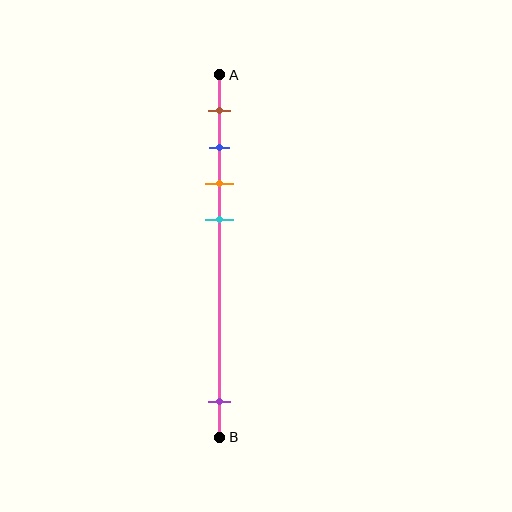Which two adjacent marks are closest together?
The blue and orange marks are the closest adjacent pair.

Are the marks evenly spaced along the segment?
No, the marks are not evenly spaced.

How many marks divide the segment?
There are 5 marks dividing the segment.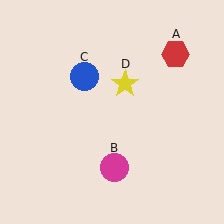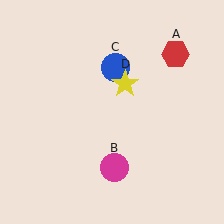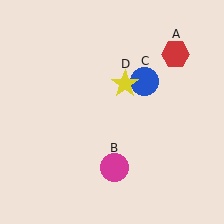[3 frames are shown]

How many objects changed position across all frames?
1 object changed position: blue circle (object C).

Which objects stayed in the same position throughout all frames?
Red hexagon (object A) and magenta circle (object B) and yellow star (object D) remained stationary.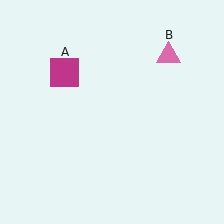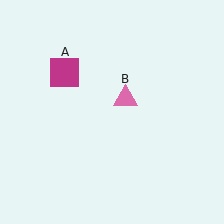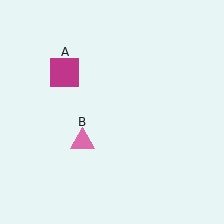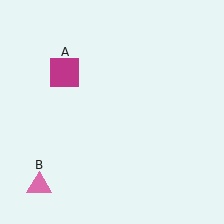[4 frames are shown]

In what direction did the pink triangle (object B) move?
The pink triangle (object B) moved down and to the left.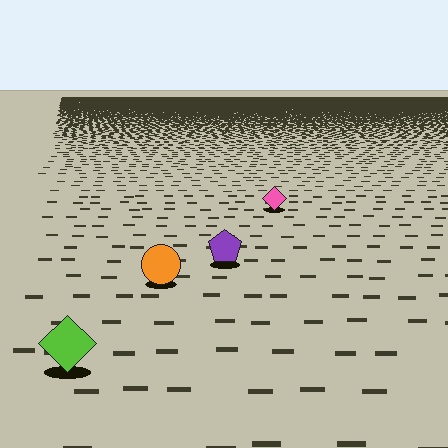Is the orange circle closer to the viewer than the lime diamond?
No. The lime diamond is closer — you can tell from the texture gradient: the ground texture is coarser near it.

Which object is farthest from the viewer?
The pink diamond is farthest from the viewer. It appears smaller and the ground texture around it is denser.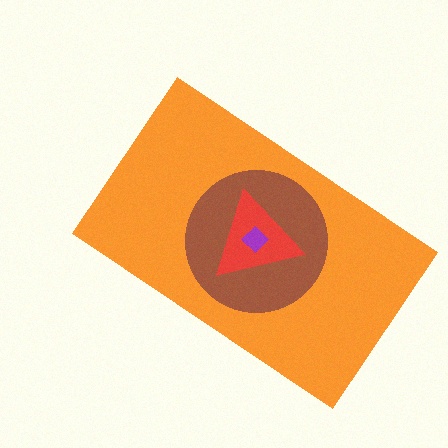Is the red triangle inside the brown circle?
Yes.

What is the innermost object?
The purple diamond.